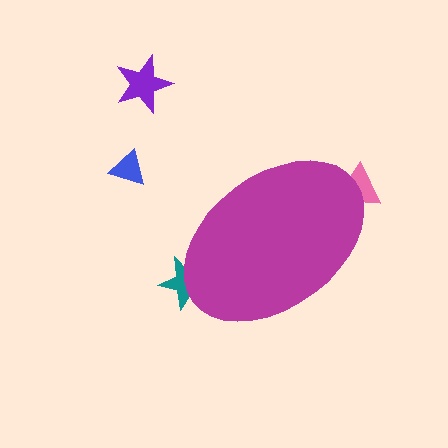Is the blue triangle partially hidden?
No, the blue triangle is fully visible.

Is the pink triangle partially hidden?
Yes, the pink triangle is partially hidden behind the magenta ellipse.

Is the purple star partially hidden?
No, the purple star is fully visible.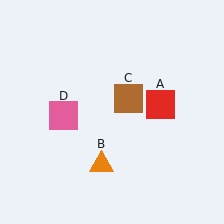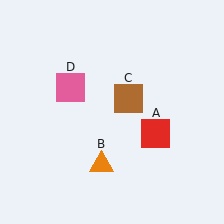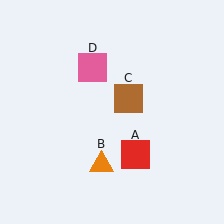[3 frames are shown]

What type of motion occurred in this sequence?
The red square (object A), pink square (object D) rotated clockwise around the center of the scene.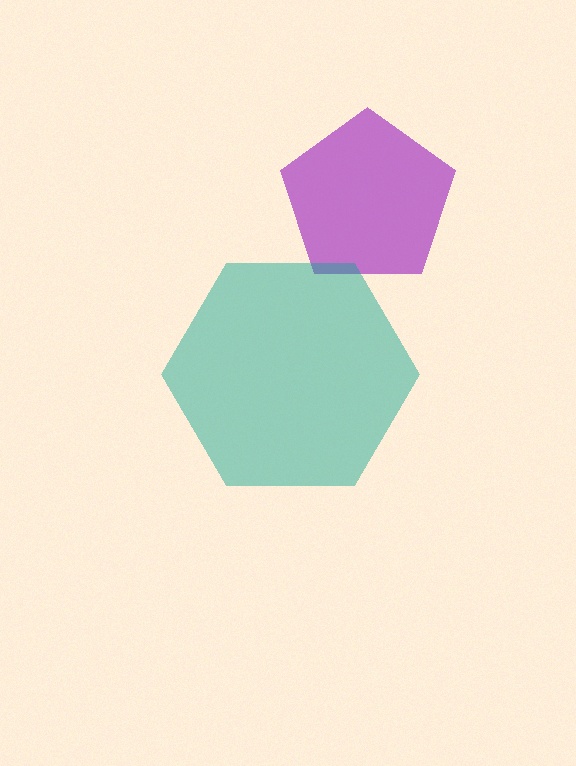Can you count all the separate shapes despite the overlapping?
Yes, there are 2 separate shapes.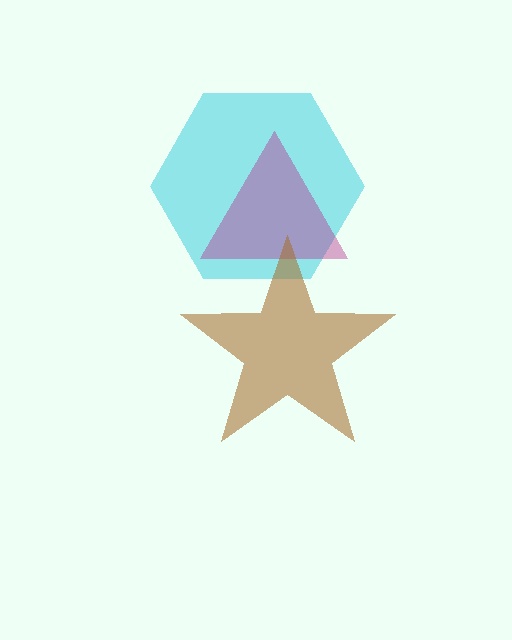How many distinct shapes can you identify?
There are 3 distinct shapes: a cyan hexagon, a magenta triangle, a brown star.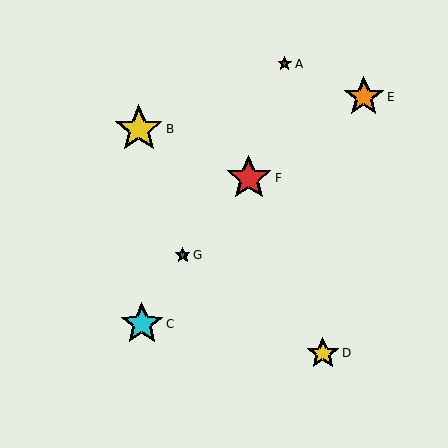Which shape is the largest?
The yellow star (labeled B) is the largest.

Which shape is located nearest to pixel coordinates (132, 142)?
The yellow star (labeled B) at (139, 129) is nearest to that location.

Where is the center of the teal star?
The center of the teal star is at (183, 255).